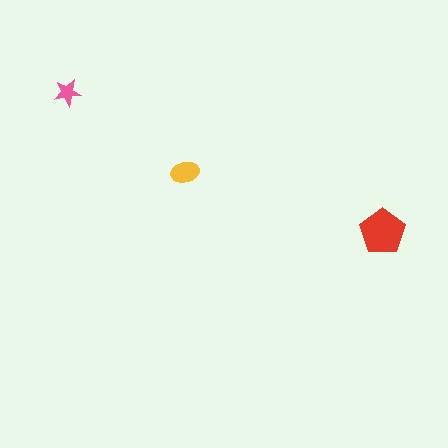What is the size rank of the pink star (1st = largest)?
3rd.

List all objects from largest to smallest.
The red pentagon, the yellow ellipse, the pink star.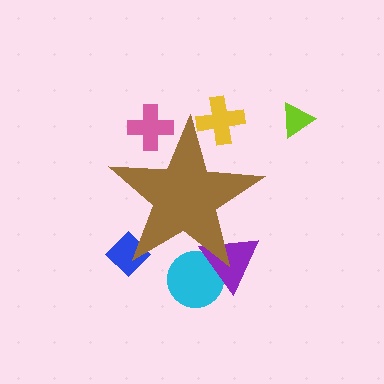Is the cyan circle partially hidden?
Yes, the cyan circle is partially hidden behind the brown star.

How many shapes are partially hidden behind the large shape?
5 shapes are partially hidden.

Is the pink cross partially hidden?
Yes, the pink cross is partially hidden behind the brown star.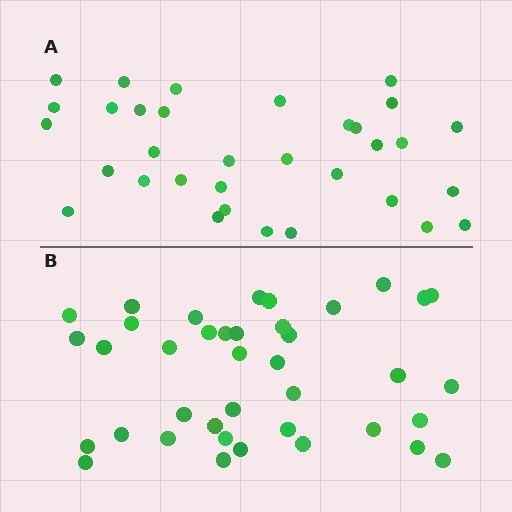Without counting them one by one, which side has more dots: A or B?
Region B (the bottom region) has more dots.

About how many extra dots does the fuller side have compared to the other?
Region B has about 6 more dots than region A.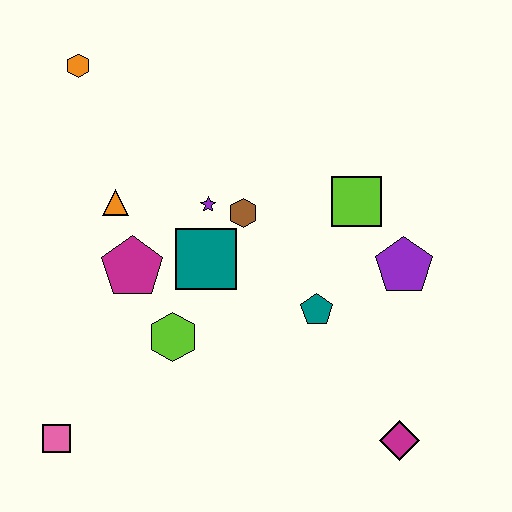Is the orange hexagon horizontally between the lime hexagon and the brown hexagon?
No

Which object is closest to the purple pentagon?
The lime square is closest to the purple pentagon.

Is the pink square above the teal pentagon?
No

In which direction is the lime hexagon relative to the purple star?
The lime hexagon is below the purple star.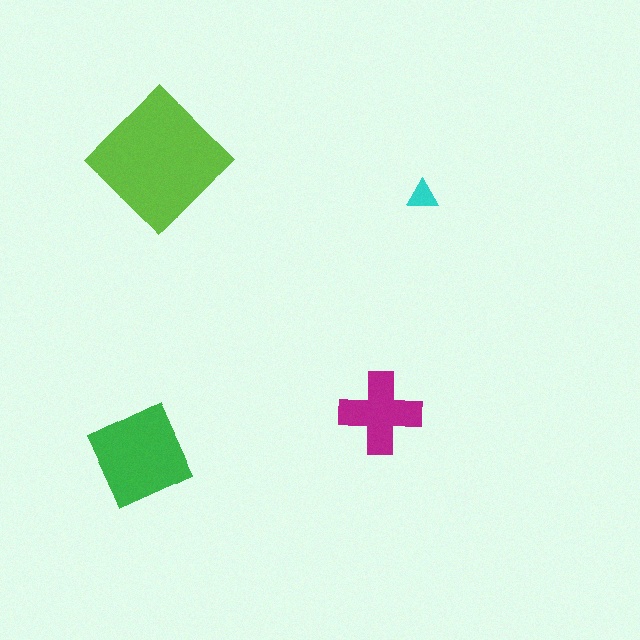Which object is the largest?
The lime diamond.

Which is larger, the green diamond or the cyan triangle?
The green diamond.